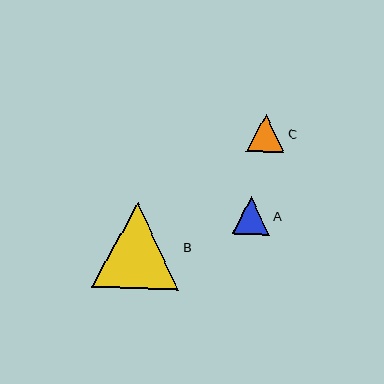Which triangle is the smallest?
Triangle A is the smallest with a size of approximately 38 pixels.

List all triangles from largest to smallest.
From largest to smallest: B, C, A.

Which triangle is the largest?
Triangle B is the largest with a size of approximately 87 pixels.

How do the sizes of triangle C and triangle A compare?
Triangle C and triangle A are approximately the same size.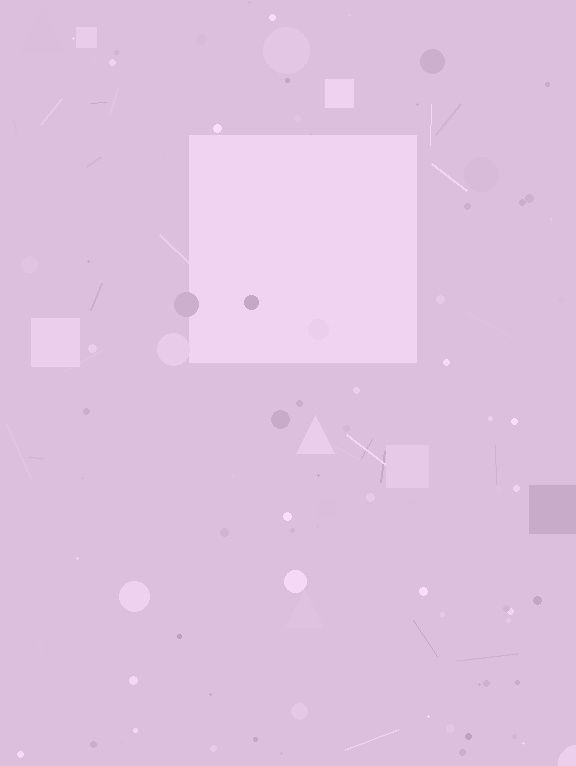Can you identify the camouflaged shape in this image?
The camouflaged shape is a square.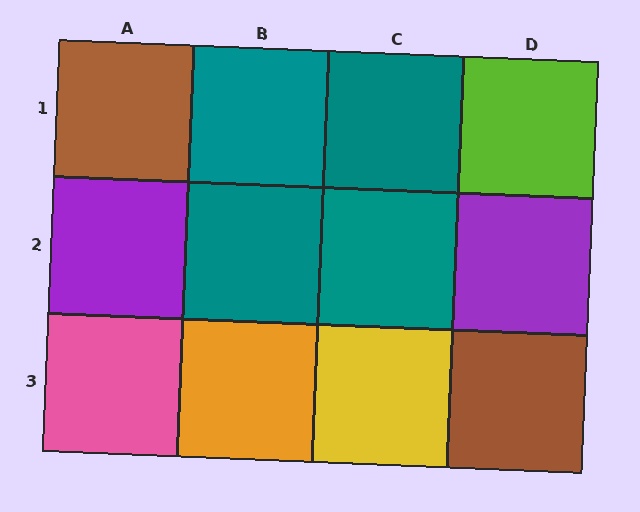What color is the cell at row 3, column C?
Yellow.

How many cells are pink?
1 cell is pink.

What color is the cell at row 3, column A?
Pink.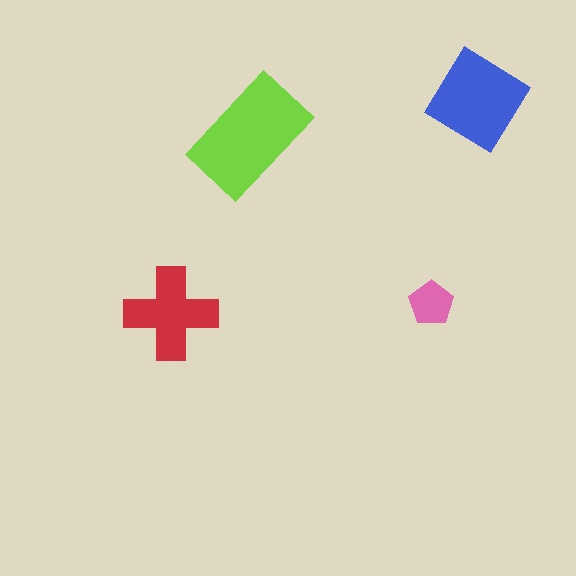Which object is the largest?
The lime rectangle.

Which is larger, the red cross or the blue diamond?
The blue diamond.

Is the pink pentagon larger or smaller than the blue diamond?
Smaller.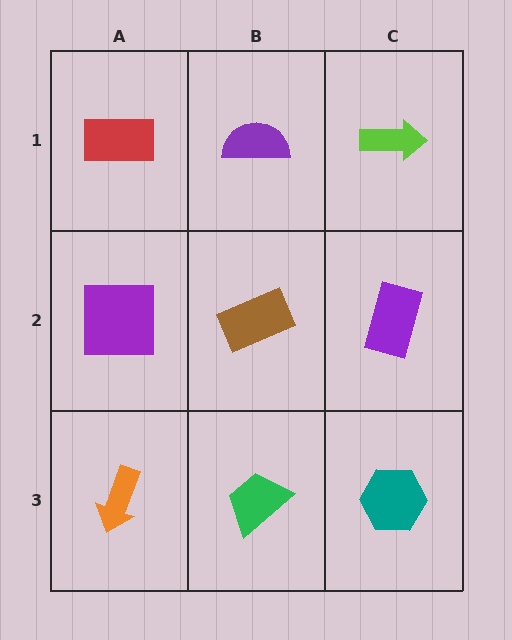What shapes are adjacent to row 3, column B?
A brown rectangle (row 2, column B), an orange arrow (row 3, column A), a teal hexagon (row 3, column C).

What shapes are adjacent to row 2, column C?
A lime arrow (row 1, column C), a teal hexagon (row 3, column C), a brown rectangle (row 2, column B).